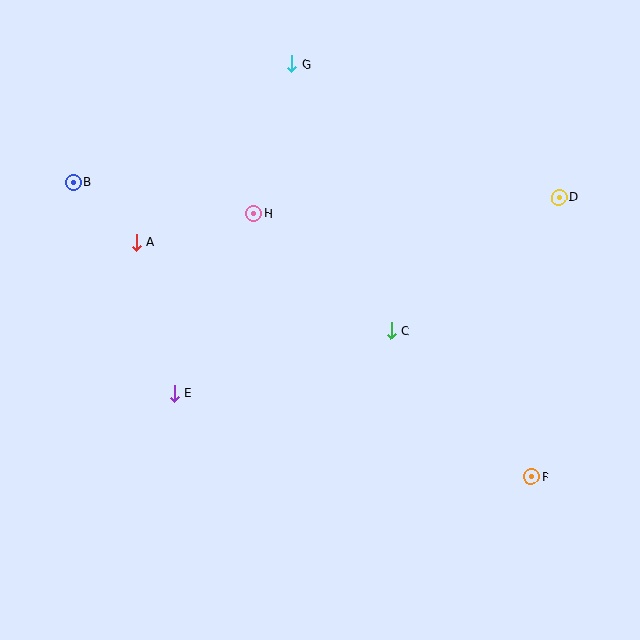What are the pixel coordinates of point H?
Point H is at (254, 213).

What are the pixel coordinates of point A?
Point A is at (136, 242).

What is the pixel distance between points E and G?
The distance between E and G is 350 pixels.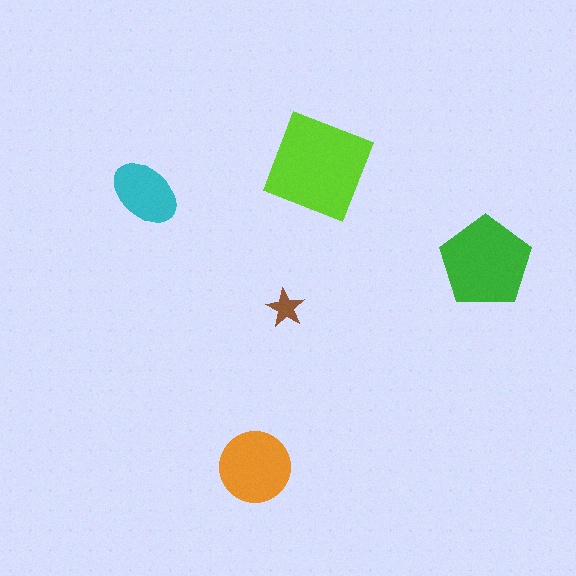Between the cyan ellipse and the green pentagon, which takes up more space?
The green pentagon.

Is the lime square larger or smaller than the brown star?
Larger.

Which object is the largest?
The lime square.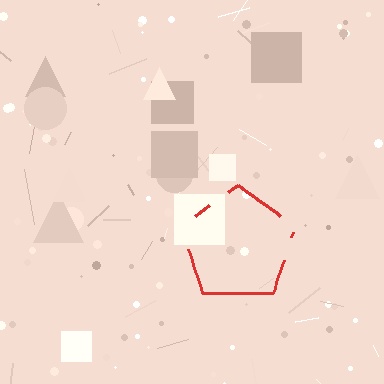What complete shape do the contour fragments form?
The contour fragments form a pentagon.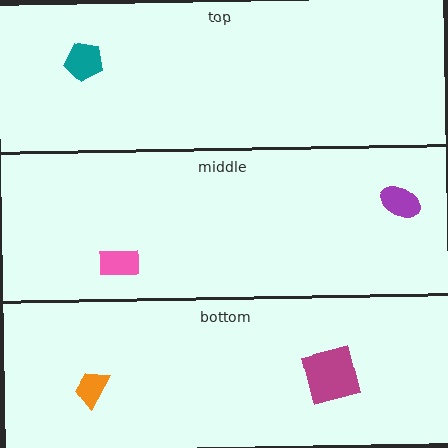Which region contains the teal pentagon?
The top region.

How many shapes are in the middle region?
2.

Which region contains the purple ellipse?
The middle region.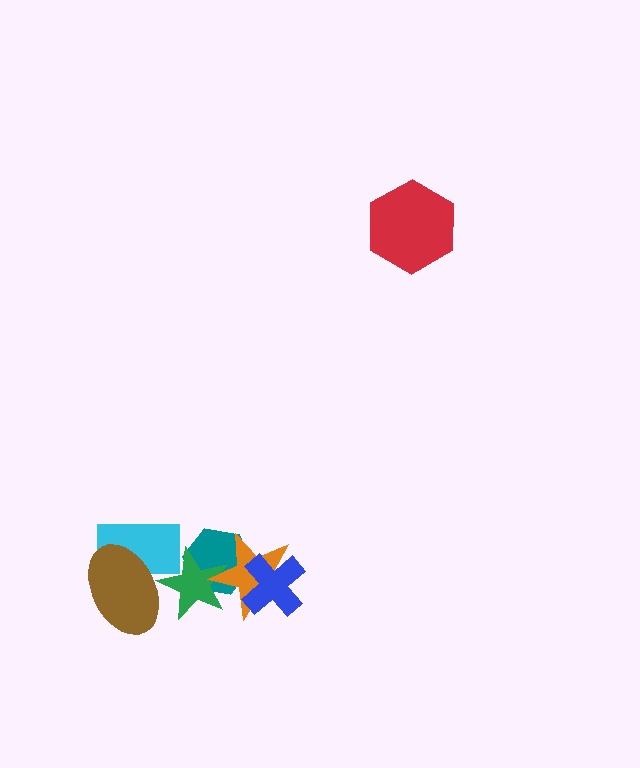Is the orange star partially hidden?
Yes, it is partially covered by another shape.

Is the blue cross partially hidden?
No, no other shape covers it.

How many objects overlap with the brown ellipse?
2 objects overlap with the brown ellipse.